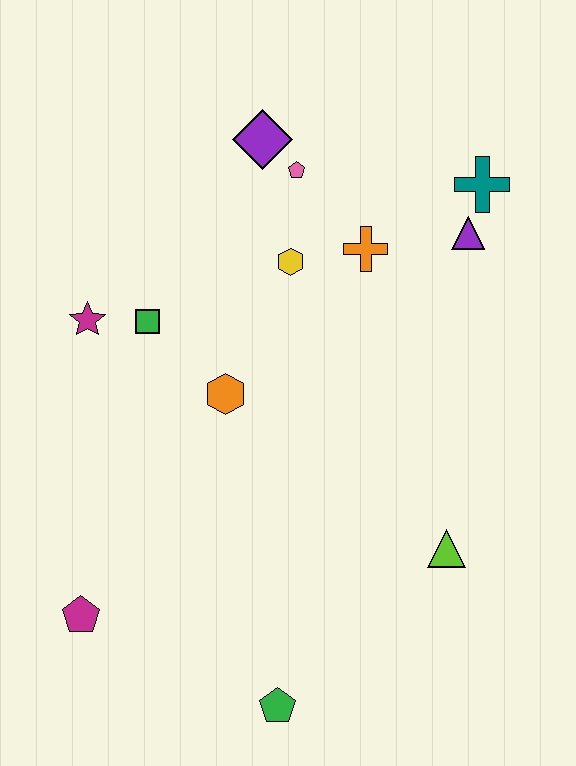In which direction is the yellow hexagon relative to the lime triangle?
The yellow hexagon is above the lime triangle.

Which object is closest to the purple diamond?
The pink pentagon is closest to the purple diamond.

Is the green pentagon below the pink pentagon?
Yes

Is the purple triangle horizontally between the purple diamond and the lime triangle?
No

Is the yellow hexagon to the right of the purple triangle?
No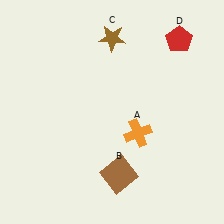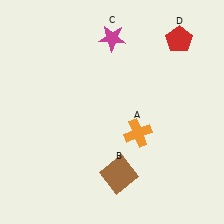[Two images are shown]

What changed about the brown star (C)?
In Image 1, C is brown. In Image 2, it changed to magenta.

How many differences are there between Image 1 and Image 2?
There is 1 difference between the two images.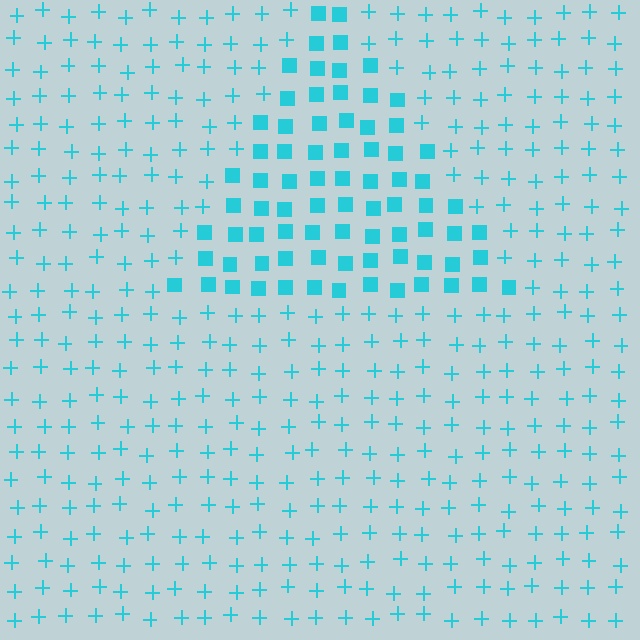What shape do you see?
I see a triangle.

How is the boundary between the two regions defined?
The boundary is defined by a change in element shape: squares inside vs. plus signs outside. All elements share the same color and spacing.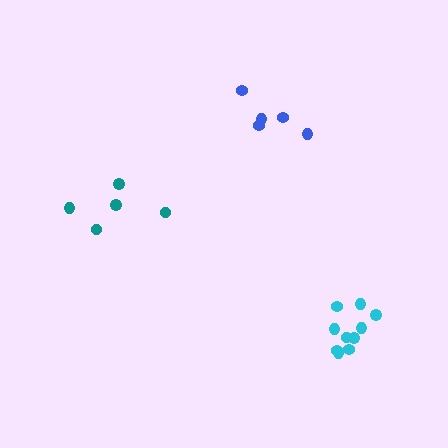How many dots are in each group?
Group 1: 5 dots, Group 2: 10 dots, Group 3: 5 dots (20 total).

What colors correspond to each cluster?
The clusters are colored: blue, cyan, teal.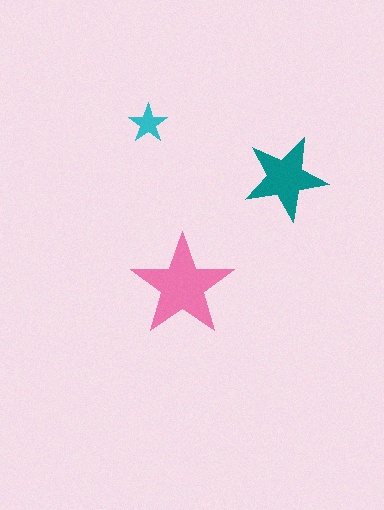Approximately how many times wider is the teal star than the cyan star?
About 2 times wider.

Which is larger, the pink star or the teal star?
The pink one.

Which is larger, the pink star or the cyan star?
The pink one.